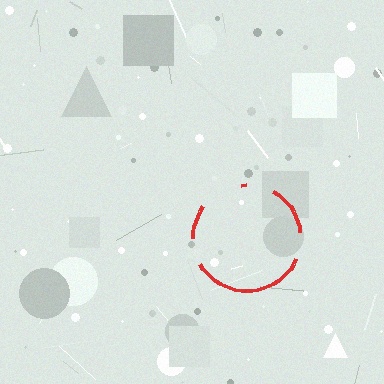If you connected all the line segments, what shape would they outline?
They would outline a circle.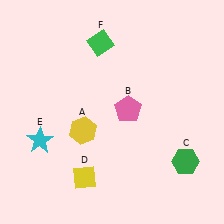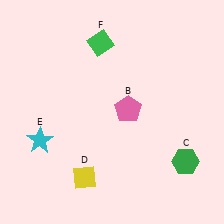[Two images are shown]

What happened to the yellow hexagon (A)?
The yellow hexagon (A) was removed in Image 2. It was in the bottom-left area of Image 1.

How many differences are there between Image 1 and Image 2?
There is 1 difference between the two images.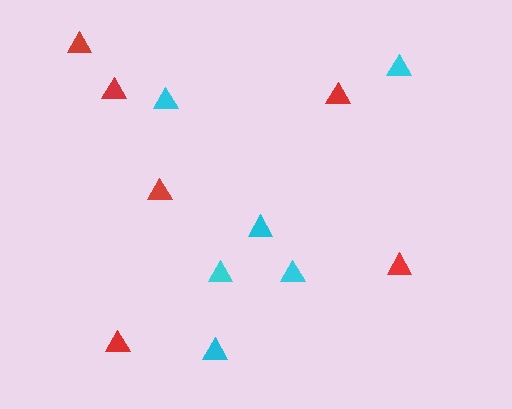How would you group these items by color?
There are 2 groups: one group of red triangles (6) and one group of cyan triangles (6).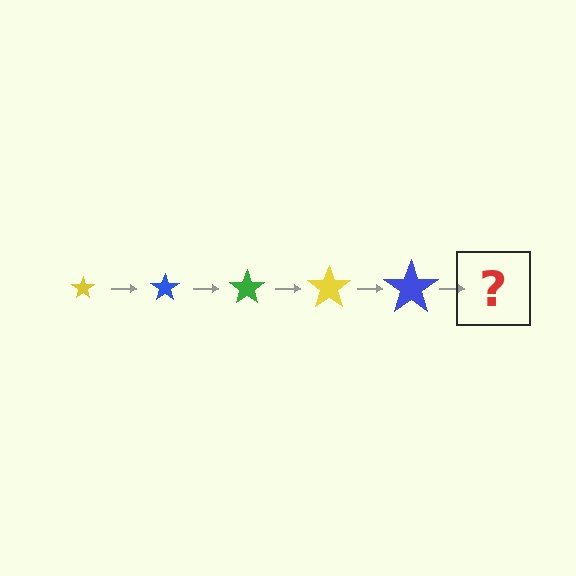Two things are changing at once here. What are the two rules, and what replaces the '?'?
The two rules are that the star grows larger each step and the color cycles through yellow, blue, and green. The '?' should be a green star, larger than the previous one.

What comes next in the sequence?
The next element should be a green star, larger than the previous one.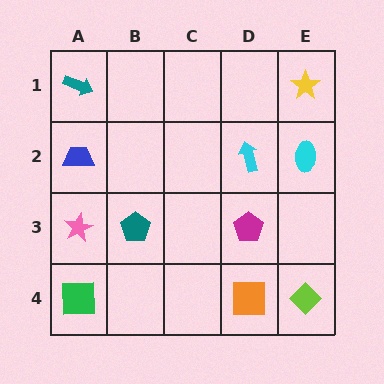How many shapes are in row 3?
3 shapes.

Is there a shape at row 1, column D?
No, that cell is empty.